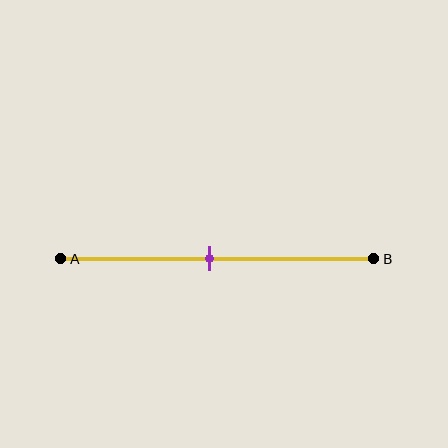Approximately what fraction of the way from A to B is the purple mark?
The purple mark is approximately 50% of the way from A to B.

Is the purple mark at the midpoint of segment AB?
Yes, the mark is approximately at the midpoint.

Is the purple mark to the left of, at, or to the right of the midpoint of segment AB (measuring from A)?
The purple mark is approximately at the midpoint of segment AB.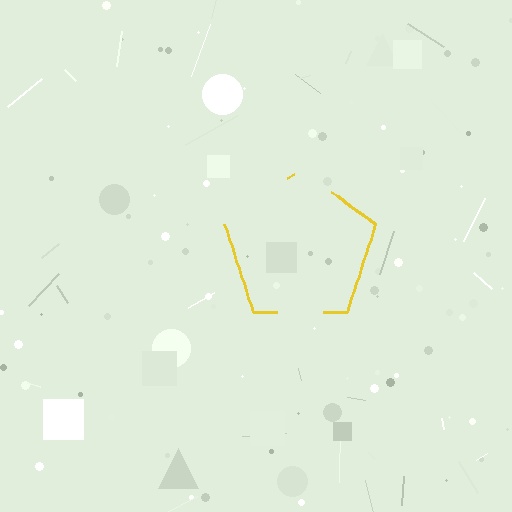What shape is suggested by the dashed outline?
The dashed outline suggests a pentagon.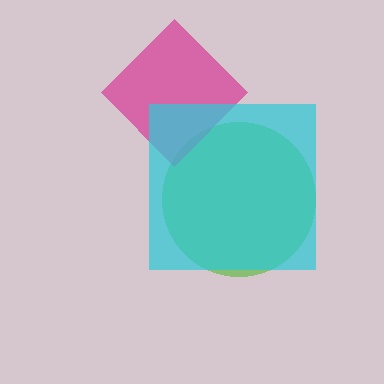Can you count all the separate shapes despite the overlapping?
Yes, there are 3 separate shapes.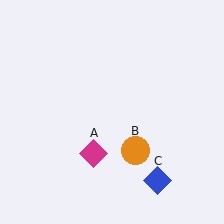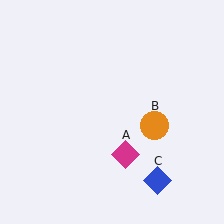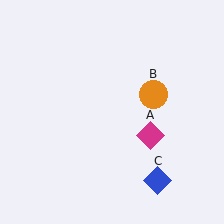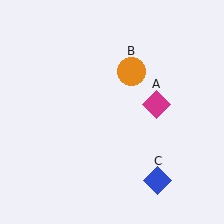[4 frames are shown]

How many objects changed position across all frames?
2 objects changed position: magenta diamond (object A), orange circle (object B).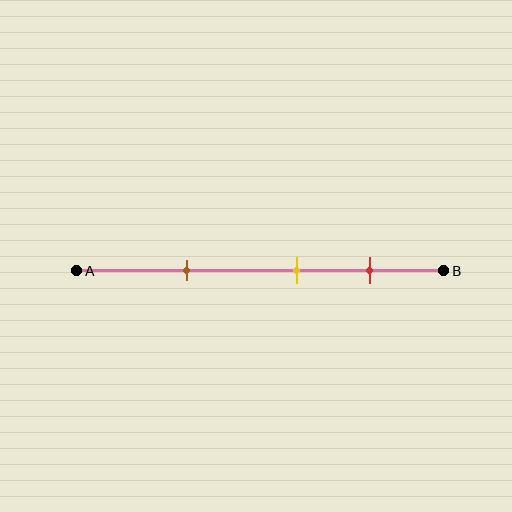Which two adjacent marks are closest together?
The yellow and red marks are the closest adjacent pair.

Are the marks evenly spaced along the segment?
Yes, the marks are approximately evenly spaced.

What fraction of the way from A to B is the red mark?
The red mark is approximately 80% (0.8) of the way from A to B.